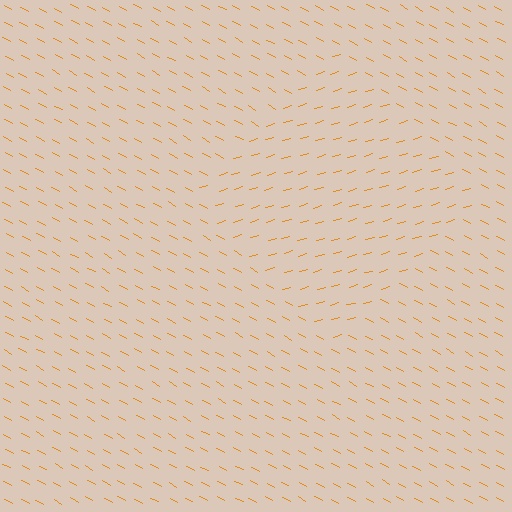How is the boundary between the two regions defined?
The boundary is defined purely by a change in line orientation (approximately 45 degrees difference). All lines are the same color and thickness.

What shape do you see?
I see a diamond.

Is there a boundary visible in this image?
Yes, there is a texture boundary formed by a change in line orientation.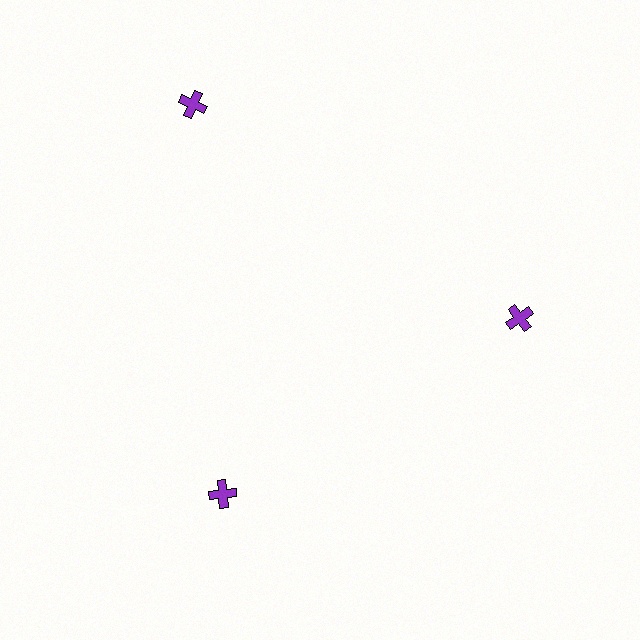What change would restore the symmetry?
The symmetry would be restored by moving it inward, back onto the ring so that all 3 crosses sit at equal angles and equal distance from the center.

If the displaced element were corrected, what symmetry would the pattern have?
It would have 3-fold rotational symmetry — the pattern would map onto itself every 120 degrees.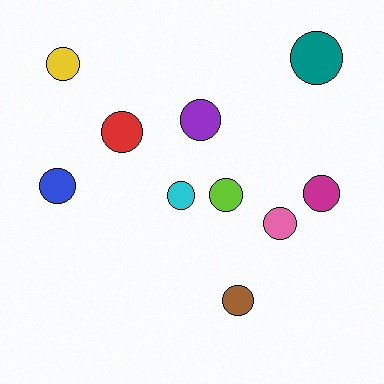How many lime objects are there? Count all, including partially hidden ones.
There is 1 lime object.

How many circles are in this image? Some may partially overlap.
There are 10 circles.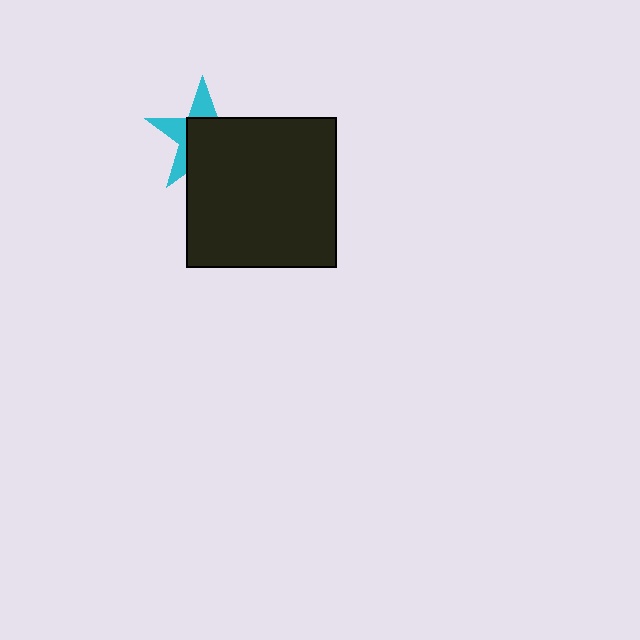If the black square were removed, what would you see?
You would see the complete cyan star.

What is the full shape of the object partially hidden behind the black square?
The partially hidden object is a cyan star.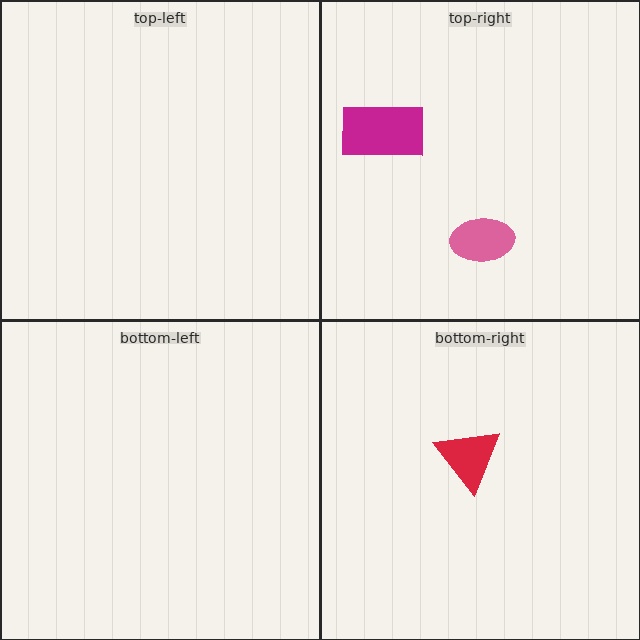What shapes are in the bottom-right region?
The red triangle.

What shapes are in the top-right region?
The magenta rectangle, the pink ellipse.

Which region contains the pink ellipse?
The top-right region.